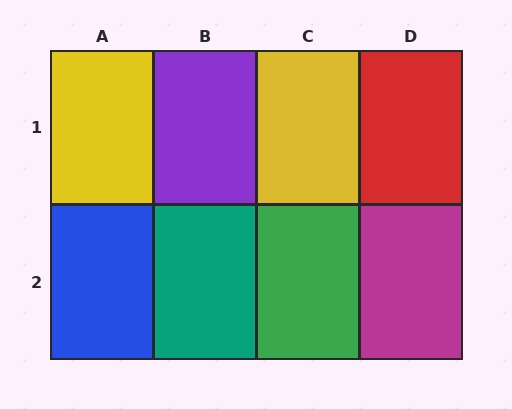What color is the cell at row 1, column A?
Yellow.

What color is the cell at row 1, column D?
Red.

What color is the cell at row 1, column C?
Yellow.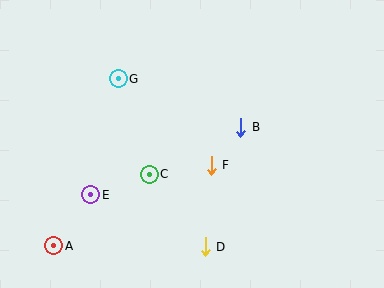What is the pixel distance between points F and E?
The distance between F and E is 124 pixels.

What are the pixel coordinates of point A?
Point A is at (54, 246).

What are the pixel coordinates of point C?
Point C is at (149, 174).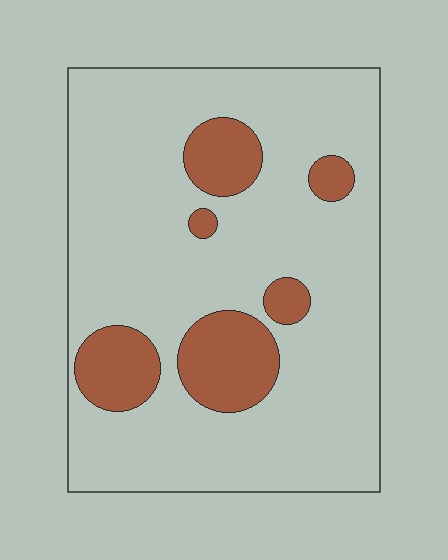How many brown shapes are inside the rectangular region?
6.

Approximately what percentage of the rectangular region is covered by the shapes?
Approximately 20%.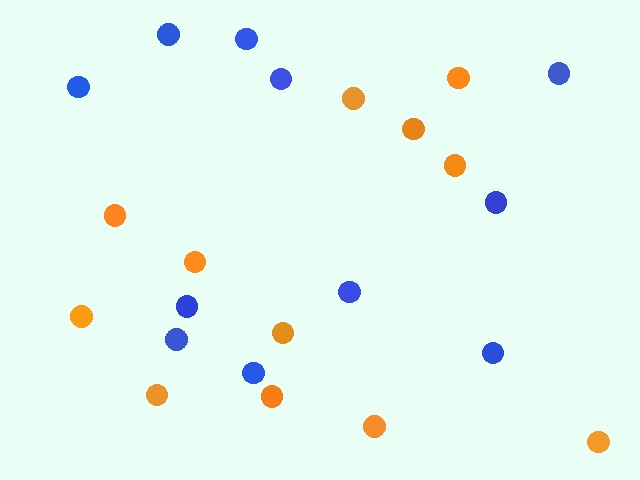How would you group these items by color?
There are 2 groups: one group of orange circles (12) and one group of blue circles (11).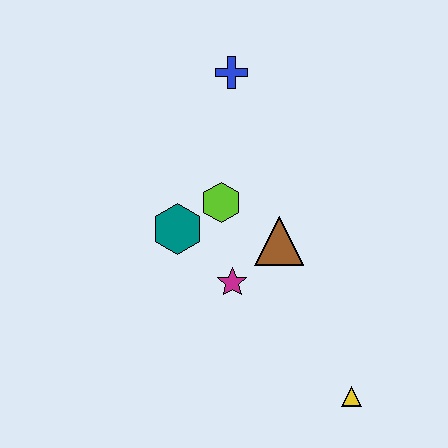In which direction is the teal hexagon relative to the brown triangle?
The teal hexagon is to the left of the brown triangle.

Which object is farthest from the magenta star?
The blue cross is farthest from the magenta star.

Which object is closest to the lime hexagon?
The teal hexagon is closest to the lime hexagon.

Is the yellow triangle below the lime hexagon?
Yes